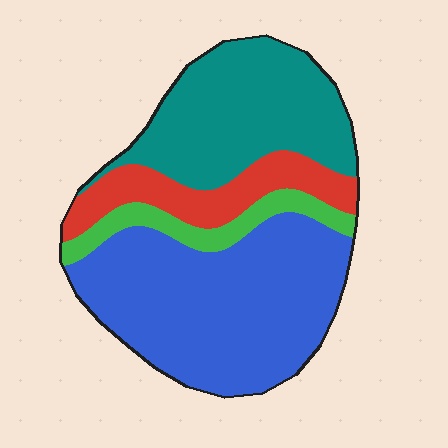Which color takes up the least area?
Green, at roughly 10%.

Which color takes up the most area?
Blue, at roughly 45%.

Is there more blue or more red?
Blue.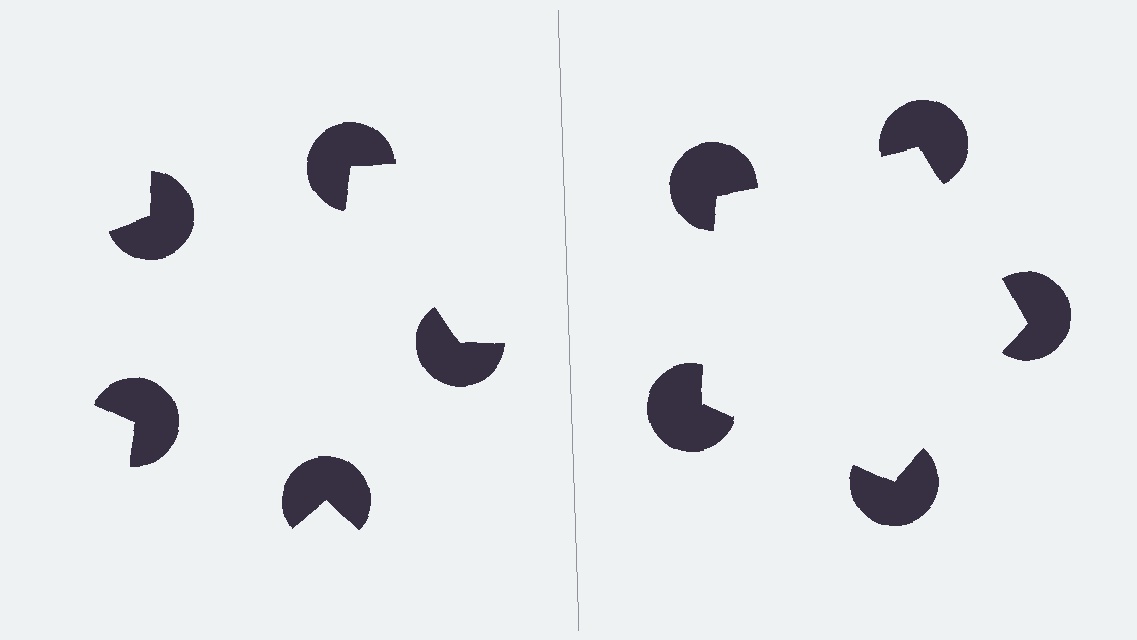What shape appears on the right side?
An illusory pentagon.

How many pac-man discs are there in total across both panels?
10 — 5 on each side.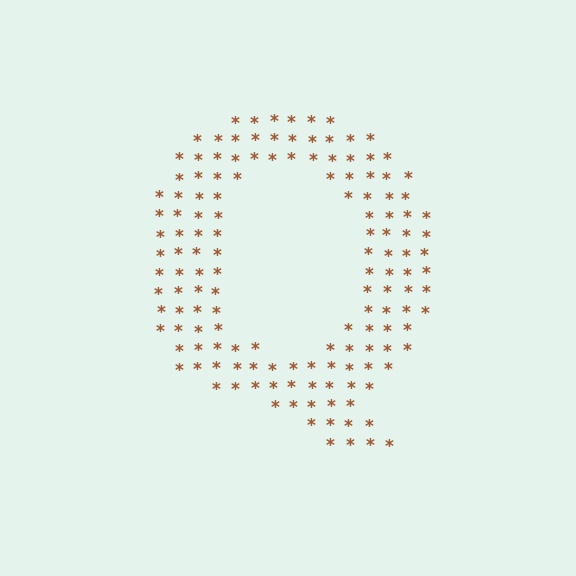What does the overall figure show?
The overall figure shows the letter Q.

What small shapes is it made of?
It is made of small asterisks.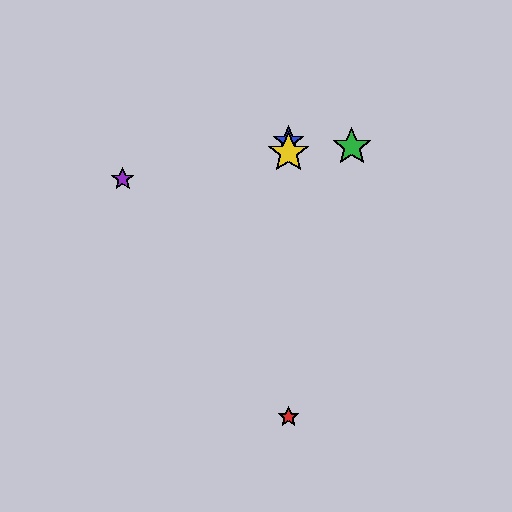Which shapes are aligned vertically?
The red star, the blue star, the yellow star are aligned vertically.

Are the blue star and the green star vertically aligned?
No, the blue star is at x≈288 and the green star is at x≈352.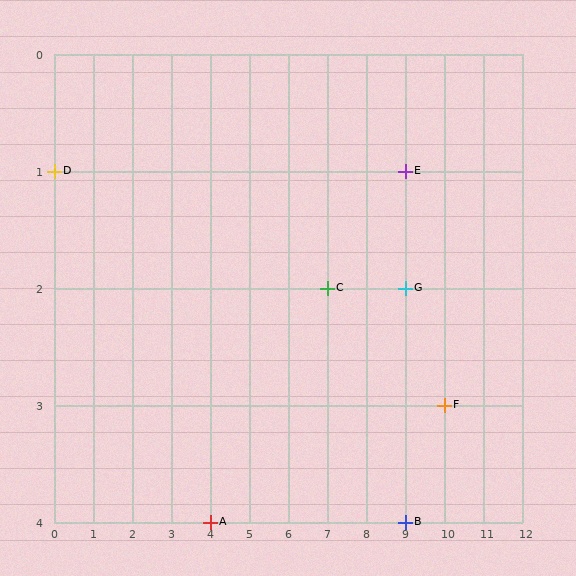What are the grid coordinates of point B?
Point B is at grid coordinates (9, 4).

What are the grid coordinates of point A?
Point A is at grid coordinates (4, 4).